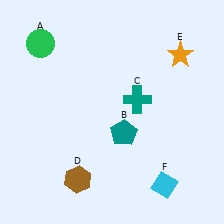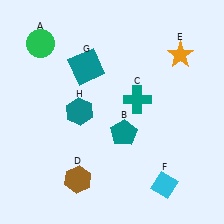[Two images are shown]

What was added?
A teal square (G), a teal hexagon (H) were added in Image 2.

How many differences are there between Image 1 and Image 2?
There are 2 differences between the two images.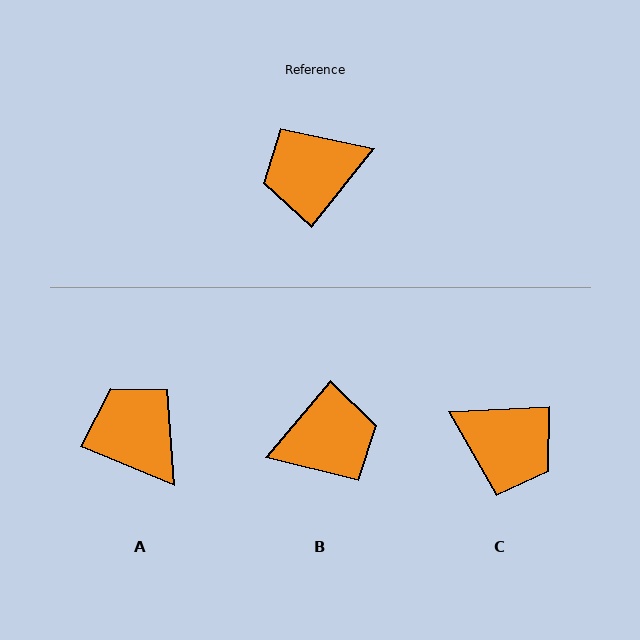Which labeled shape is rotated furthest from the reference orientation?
B, about 178 degrees away.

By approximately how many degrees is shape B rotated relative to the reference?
Approximately 178 degrees counter-clockwise.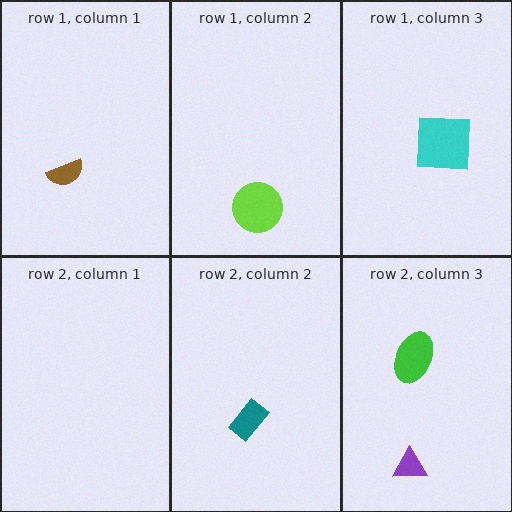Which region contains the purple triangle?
The row 2, column 3 region.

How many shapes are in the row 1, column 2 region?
1.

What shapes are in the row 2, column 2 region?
The teal rectangle.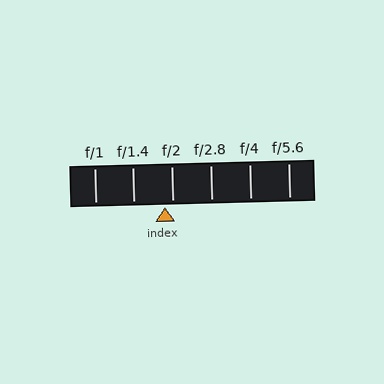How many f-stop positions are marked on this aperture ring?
There are 6 f-stop positions marked.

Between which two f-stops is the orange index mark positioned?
The index mark is between f/1.4 and f/2.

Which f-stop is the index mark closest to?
The index mark is closest to f/2.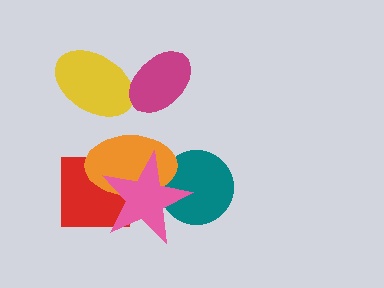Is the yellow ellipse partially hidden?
Yes, it is partially covered by another shape.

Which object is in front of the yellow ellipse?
The magenta ellipse is in front of the yellow ellipse.